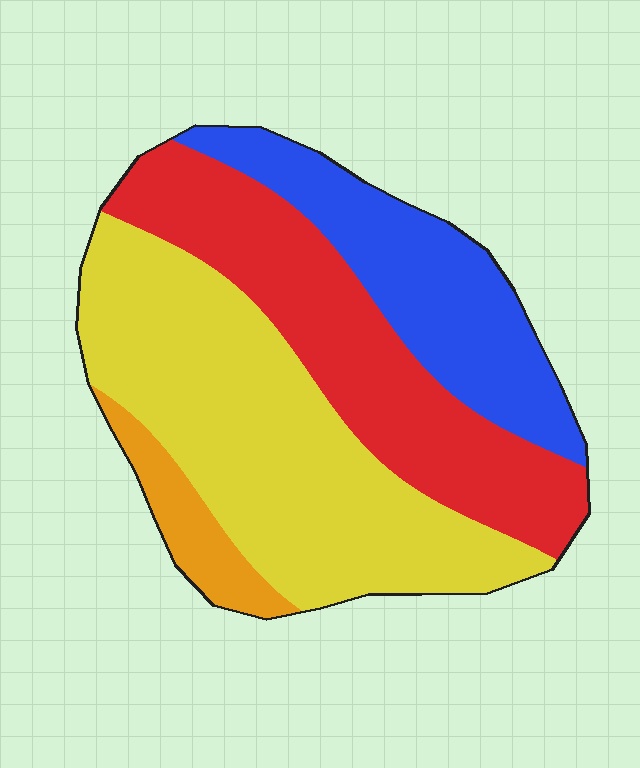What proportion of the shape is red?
Red takes up about one third (1/3) of the shape.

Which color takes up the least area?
Orange, at roughly 5%.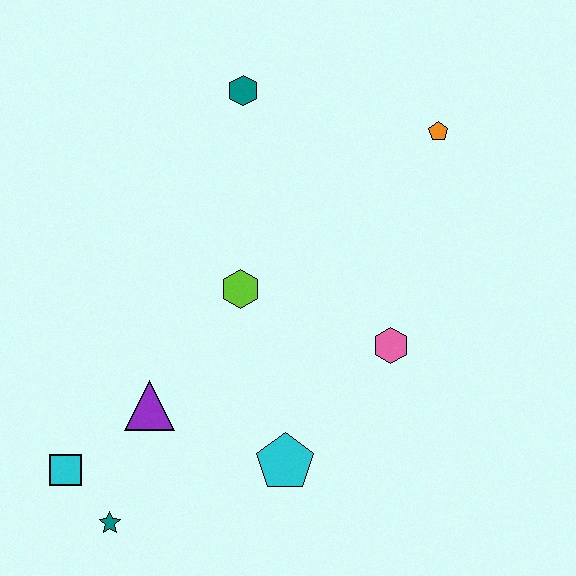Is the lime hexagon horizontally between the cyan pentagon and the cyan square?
Yes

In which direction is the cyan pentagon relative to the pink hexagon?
The cyan pentagon is below the pink hexagon.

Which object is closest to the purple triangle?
The cyan square is closest to the purple triangle.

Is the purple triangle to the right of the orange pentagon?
No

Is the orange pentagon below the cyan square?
No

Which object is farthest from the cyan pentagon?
The teal hexagon is farthest from the cyan pentagon.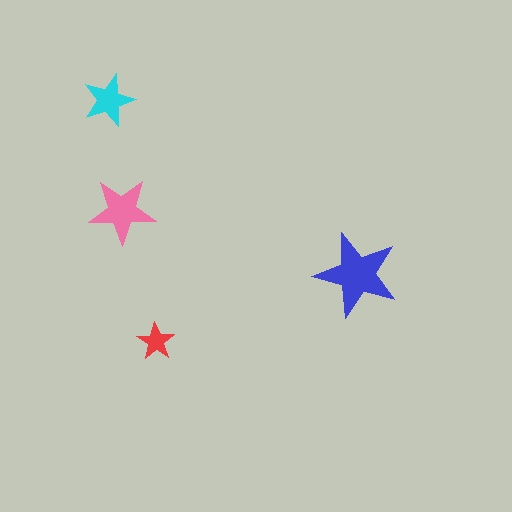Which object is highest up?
The cyan star is topmost.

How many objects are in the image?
There are 4 objects in the image.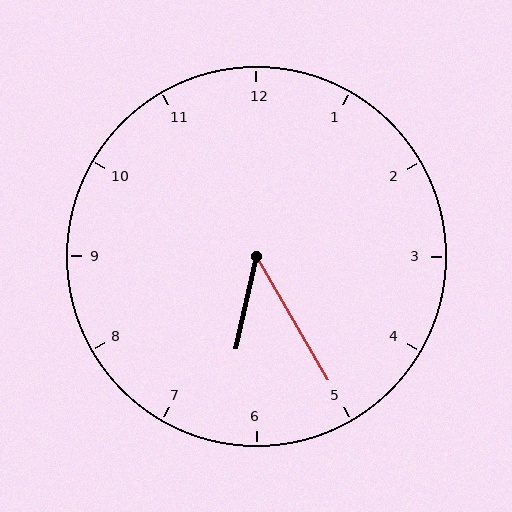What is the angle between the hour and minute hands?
Approximately 42 degrees.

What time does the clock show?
6:25.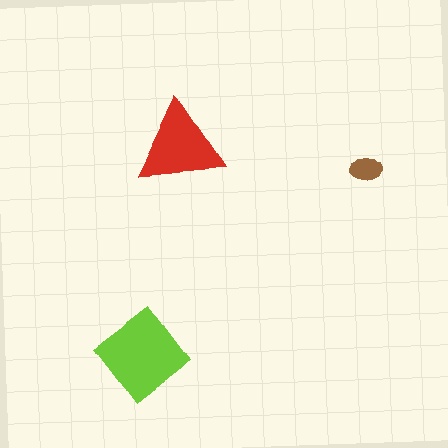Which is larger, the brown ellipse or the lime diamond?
The lime diamond.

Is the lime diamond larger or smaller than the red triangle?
Larger.